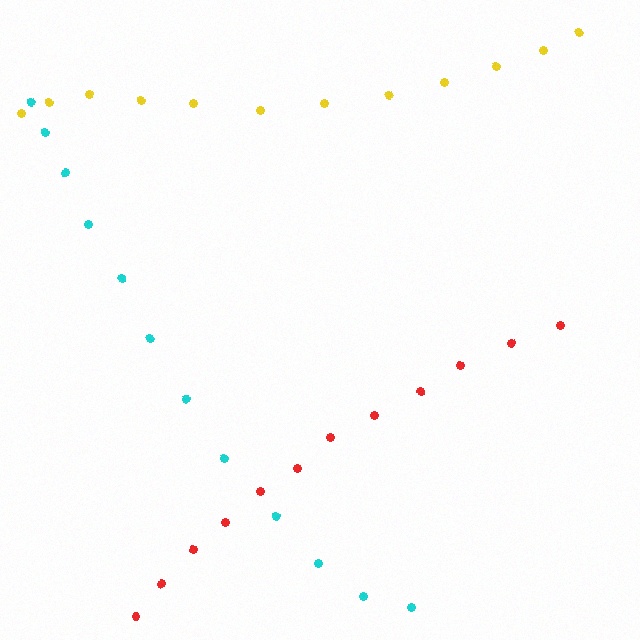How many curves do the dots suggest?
There are 3 distinct paths.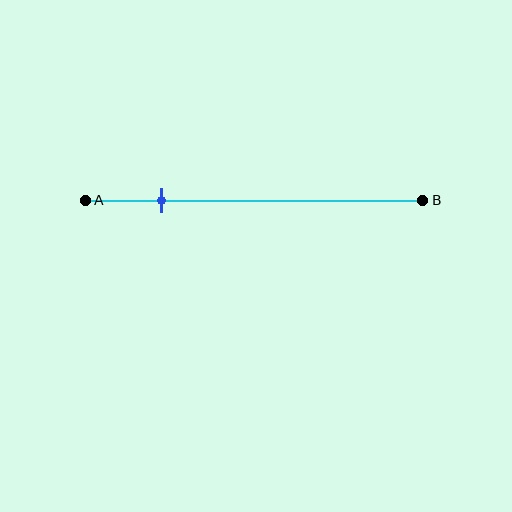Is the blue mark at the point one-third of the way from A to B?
No, the mark is at about 20% from A, not at the 33% one-third point.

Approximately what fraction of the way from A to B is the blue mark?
The blue mark is approximately 20% of the way from A to B.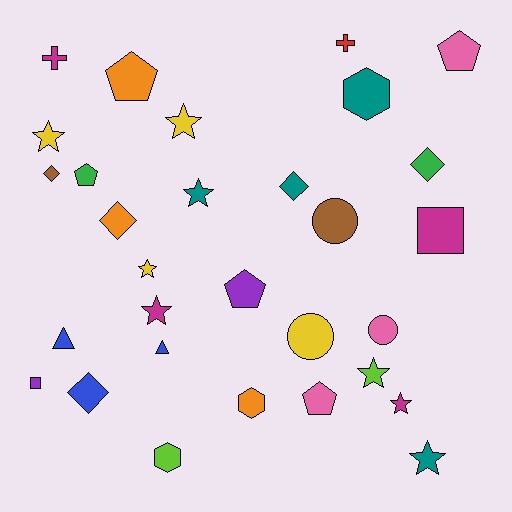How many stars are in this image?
There are 8 stars.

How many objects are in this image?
There are 30 objects.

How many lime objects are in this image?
There are 2 lime objects.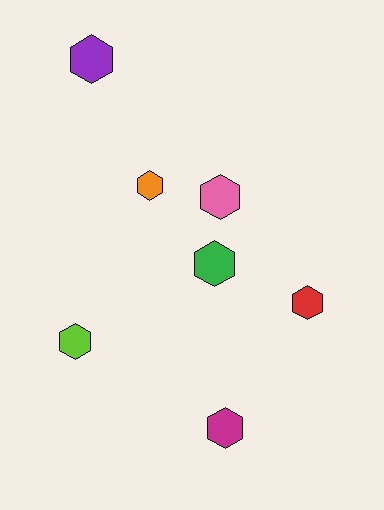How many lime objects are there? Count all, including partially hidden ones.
There is 1 lime object.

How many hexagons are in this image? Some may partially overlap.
There are 7 hexagons.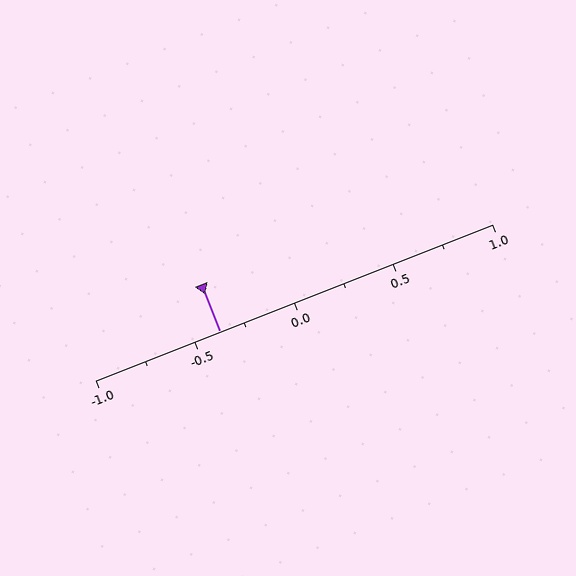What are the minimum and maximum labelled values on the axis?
The axis runs from -1.0 to 1.0.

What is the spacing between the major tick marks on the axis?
The major ticks are spaced 0.5 apart.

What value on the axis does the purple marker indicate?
The marker indicates approximately -0.38.